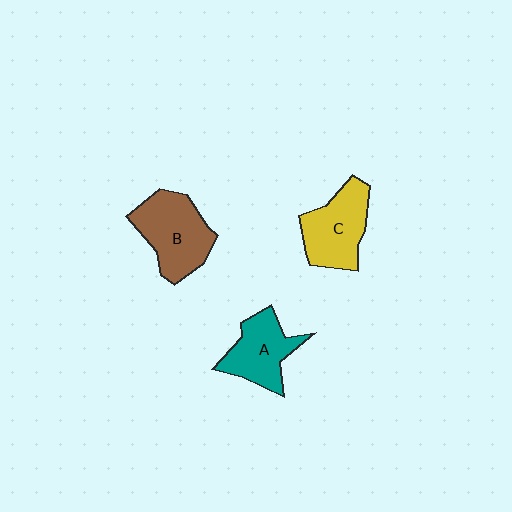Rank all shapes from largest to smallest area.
From largest to smallest: B (brown), C (yellow), A (teal).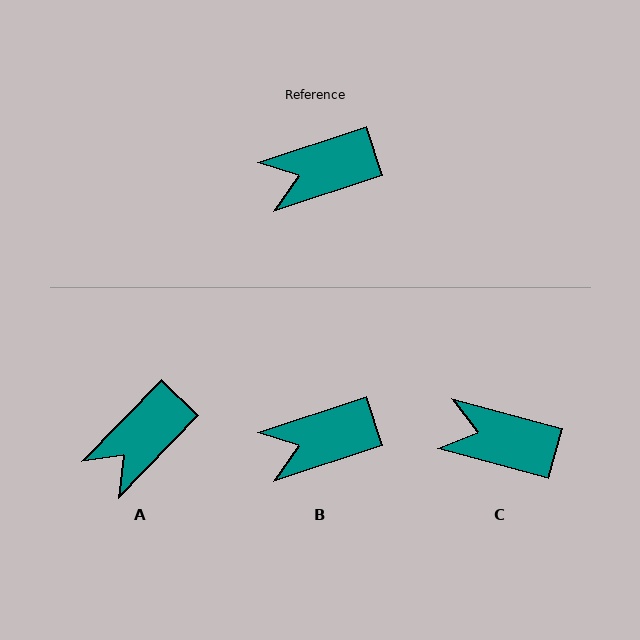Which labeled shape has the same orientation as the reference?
B.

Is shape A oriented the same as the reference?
No, it is off by about 28 degrees.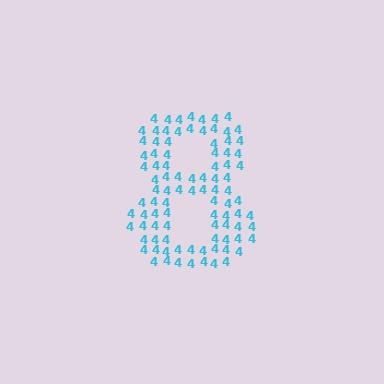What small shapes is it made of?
It is made of small digit 4's.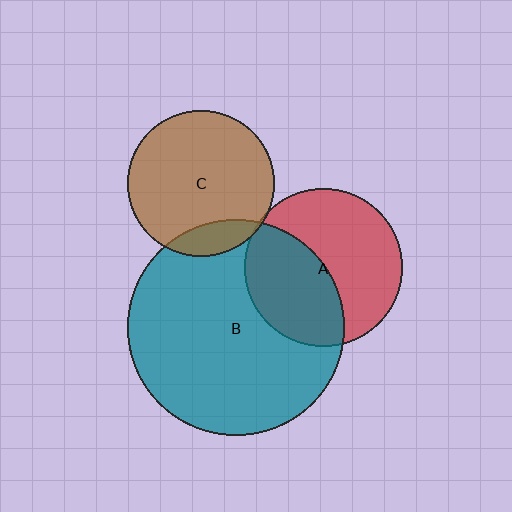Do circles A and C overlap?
Yes.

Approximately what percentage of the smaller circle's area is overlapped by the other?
Approximately 5%.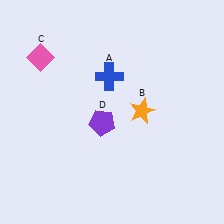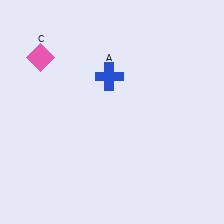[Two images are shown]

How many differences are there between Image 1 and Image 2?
There are 2 differences between the two images.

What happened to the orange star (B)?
The orange star (B) was removed in Image 2. It was in the top-right area of Image 1.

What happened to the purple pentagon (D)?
The purple pentagon (D) was removed in Image 2. It was in the bottom-left area of Image 1.